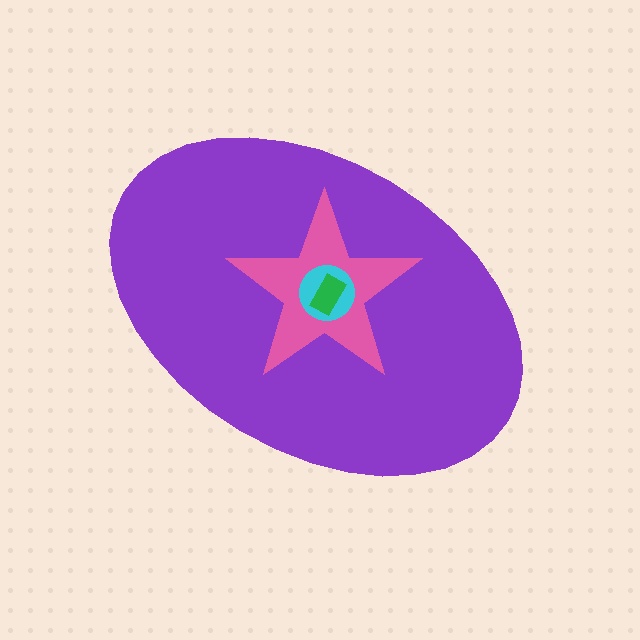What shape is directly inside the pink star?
The cyan circle.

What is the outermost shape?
The purple ellipse.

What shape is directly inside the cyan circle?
The green rectangle.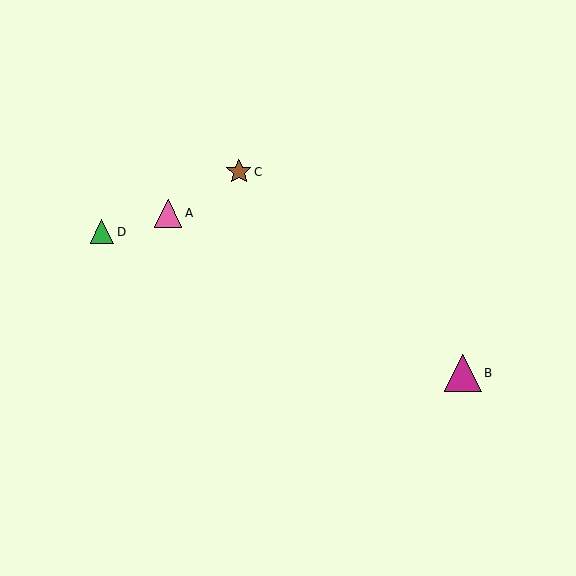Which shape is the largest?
The magenta triangle (labeled B) is the largest.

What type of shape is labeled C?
Shape C is a brown star.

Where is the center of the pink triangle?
The center of the pink triangle is at (168, 213).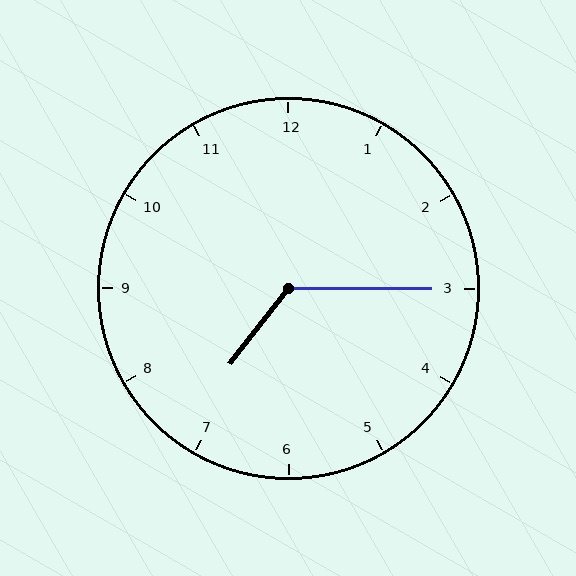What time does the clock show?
7:15.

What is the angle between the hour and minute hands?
Approximately 128 degrees.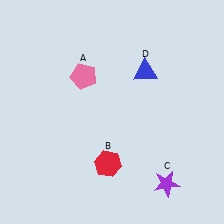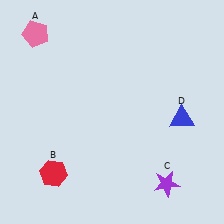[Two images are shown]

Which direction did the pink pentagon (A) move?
The pink pentagon (A) moved left.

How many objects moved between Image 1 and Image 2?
3 objects moved between the two images.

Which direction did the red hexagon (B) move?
The red hexagon (B) moved left.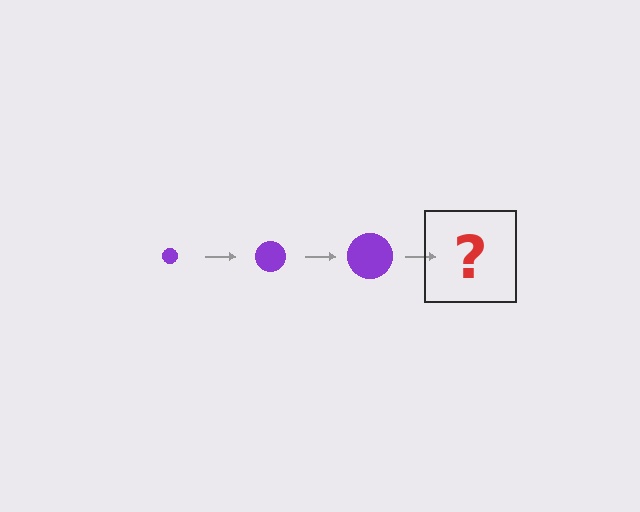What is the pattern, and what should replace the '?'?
The pattern is that the circle gets progressively larger each step. The '?' should be a purple circle, larger than the previous one.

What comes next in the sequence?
The next element should be a purple circle, larger than the previous one.